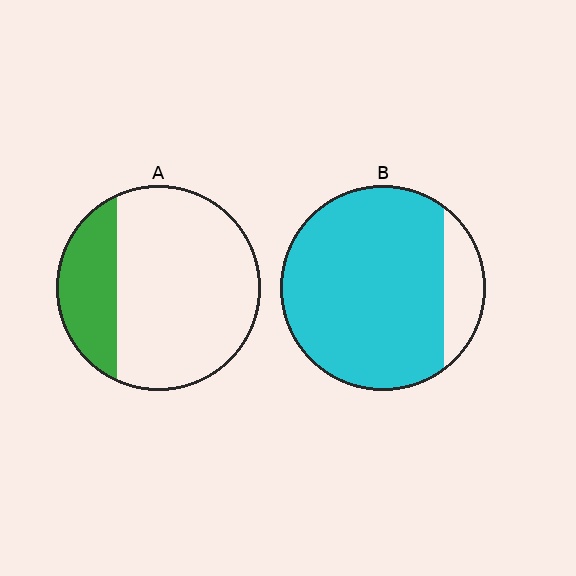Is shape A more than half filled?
No.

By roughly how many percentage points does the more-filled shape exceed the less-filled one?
By roughly 60 percentage points (B over A).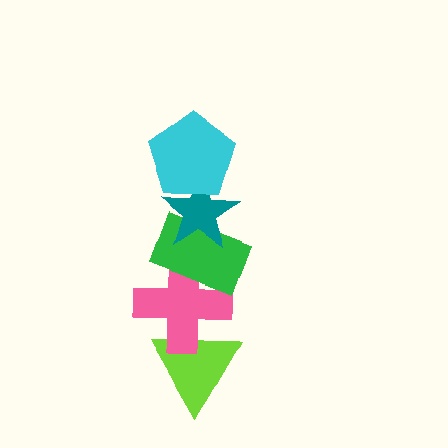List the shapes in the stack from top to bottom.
From top to bottom: the cyan pentagon, the teal star, the green rectangle, the pink cross, the lime triangle.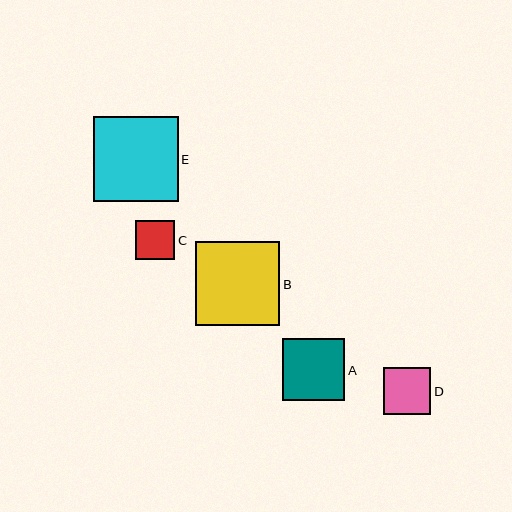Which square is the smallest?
Square C is the smallest with a size of approximately 39 pixels.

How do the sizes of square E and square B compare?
Square E and square B are approximately the same size.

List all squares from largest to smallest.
From largest to smallest: E, B, A, D, C.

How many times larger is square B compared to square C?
Square B is approximately 2.2 times the size of square C.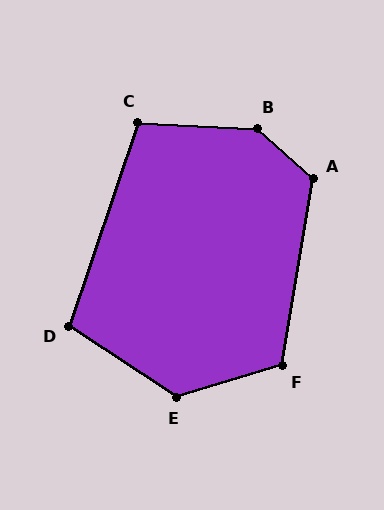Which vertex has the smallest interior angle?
D, at approximately 104 degrees.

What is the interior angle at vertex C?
Approximately 106 degrees (obtuse).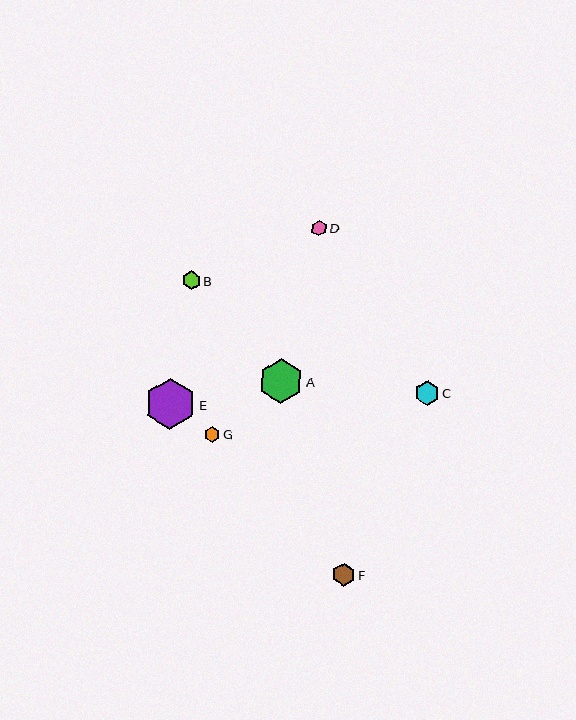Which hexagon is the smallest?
Hexagon G is the smallest with a size of approximately 16 pixels.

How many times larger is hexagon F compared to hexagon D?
Hexagon F is approximately 1.4 times the size of hexagon D.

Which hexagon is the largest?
Hexagon E is the largest with a size of approximately 51 pixels.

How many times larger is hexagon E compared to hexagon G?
Hexagon E is approximately 3.3 times the size of hexagon G.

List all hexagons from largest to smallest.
From largest to smallest: E, A, C, F, B, D, G.